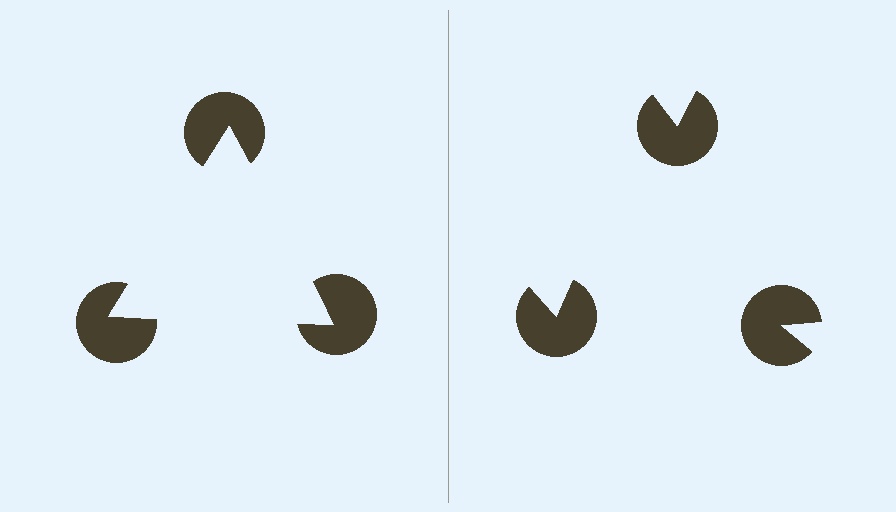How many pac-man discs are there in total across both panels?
6 — 3 on each side.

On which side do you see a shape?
An illusory triangle appears on the left side. On the right side the wedge cuts are rotated, so no coherent shape forms.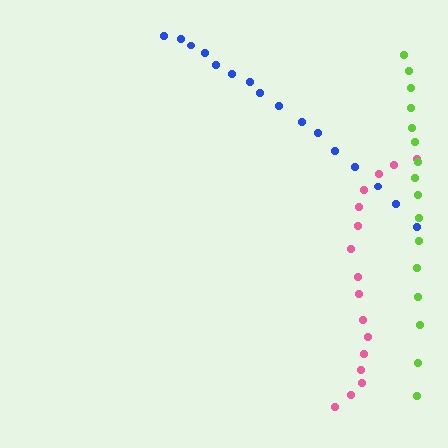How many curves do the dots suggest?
There are 3 distinct paths.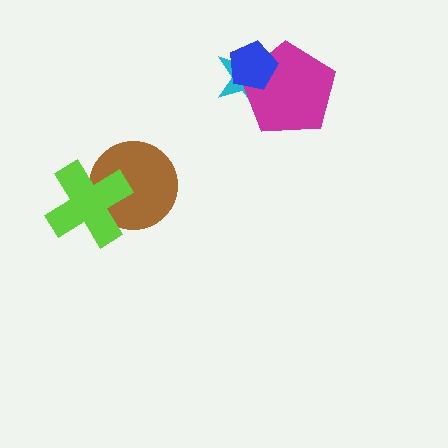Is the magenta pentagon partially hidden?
Yes, it is partially covered by another shape.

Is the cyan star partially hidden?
Yes, it is partially covered by another shape.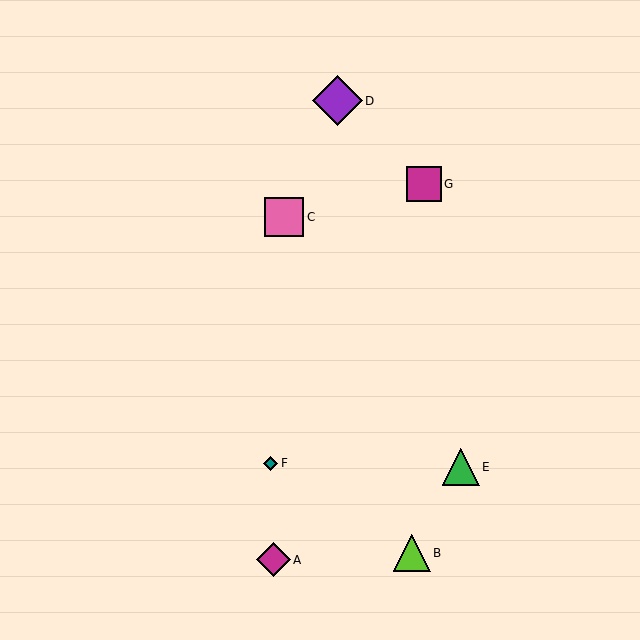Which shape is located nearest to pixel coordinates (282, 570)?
The magenta diamond (labeled A) at (273, 560) is nearest to that location.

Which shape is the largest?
The purple diamond (labeled D) is the largest.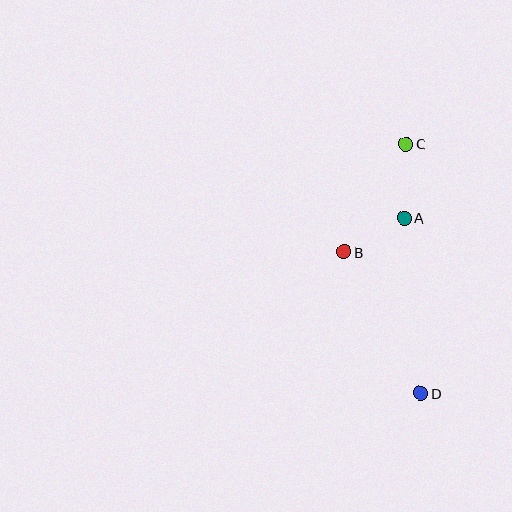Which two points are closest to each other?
Points A and B are closest to each other.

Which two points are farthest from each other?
Points C and D are farthest from each other.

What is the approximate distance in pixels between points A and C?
The distance between A and C is approximately 74 pixels.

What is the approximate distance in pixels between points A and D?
The distance between A and D is approximately 176 pixels.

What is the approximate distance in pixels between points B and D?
The distance between B and D is approximately 161 pixels.